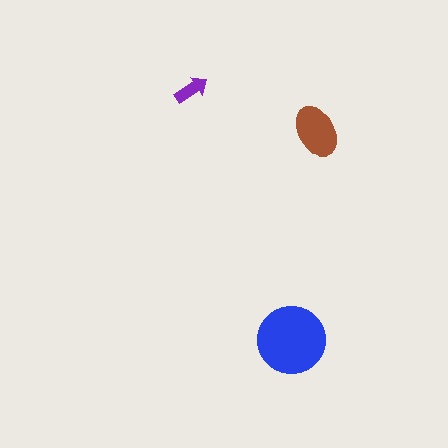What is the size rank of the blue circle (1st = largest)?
1st.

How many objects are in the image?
There are 3 objects in the image.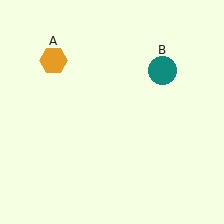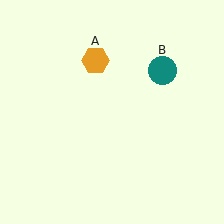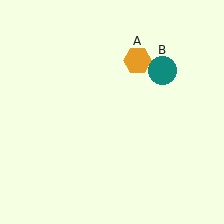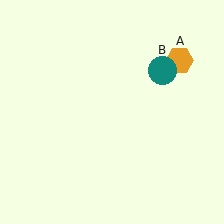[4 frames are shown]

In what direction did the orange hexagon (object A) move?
The orange hexagon (object A) moved right.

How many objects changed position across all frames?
1 object changed position: orange hexagon (object A).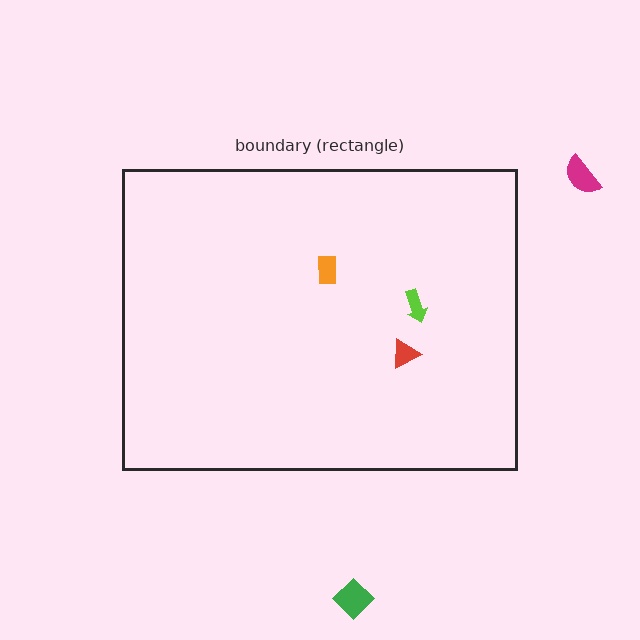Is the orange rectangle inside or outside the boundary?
Inside.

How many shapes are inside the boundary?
3 inside, 2 outside.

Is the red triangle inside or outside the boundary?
Inside.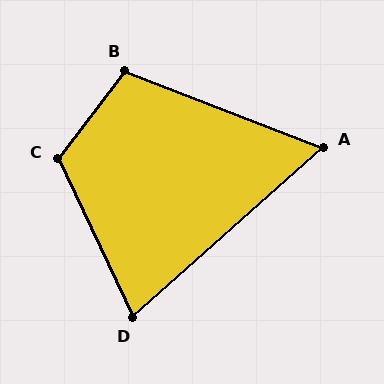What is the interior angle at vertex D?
Approximately 73 degrees (acute).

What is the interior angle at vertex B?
Approximately 107 degrees (obtuse).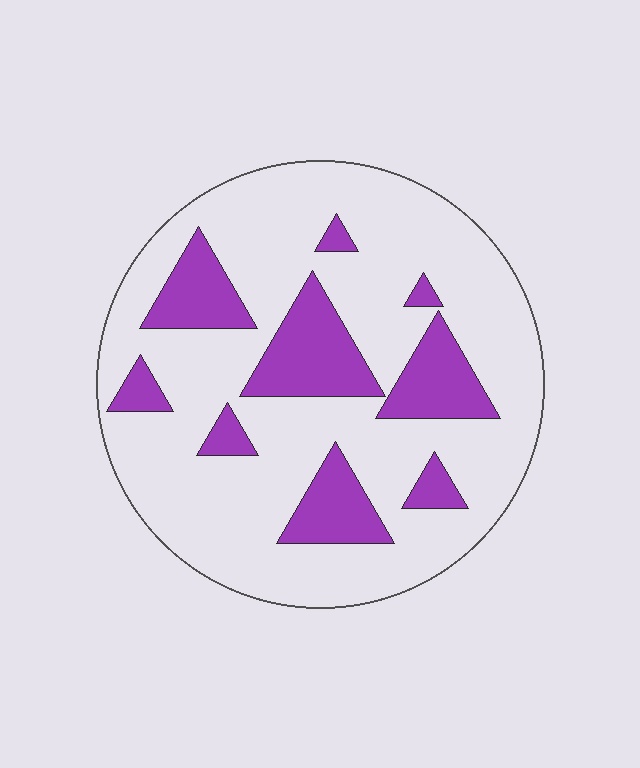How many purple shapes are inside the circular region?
9.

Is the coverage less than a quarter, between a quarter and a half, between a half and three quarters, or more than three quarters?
Less than a quarter.